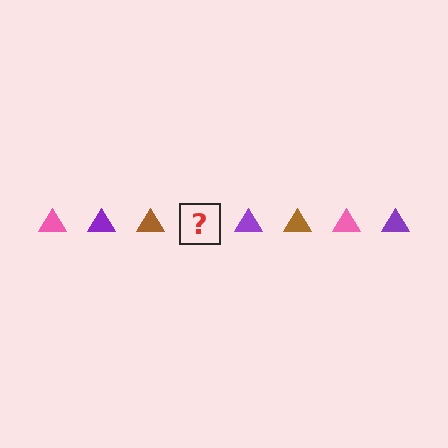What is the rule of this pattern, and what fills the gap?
The rule is that the pattern cycles through pink, purple, brown triangles. The gap should be filled with a pink triangle.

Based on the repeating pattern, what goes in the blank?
The blank should be a pink triangle.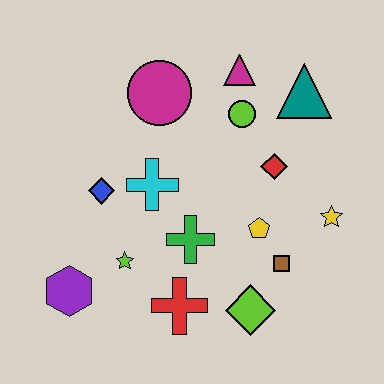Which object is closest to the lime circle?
The magenta triangle is closest to the lime circle.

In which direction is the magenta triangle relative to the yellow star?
The magenta triangle is above the yellow star.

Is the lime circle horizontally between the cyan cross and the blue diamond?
No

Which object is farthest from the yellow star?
The purple hexagon is farthest from the yellow star.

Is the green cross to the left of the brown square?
Yes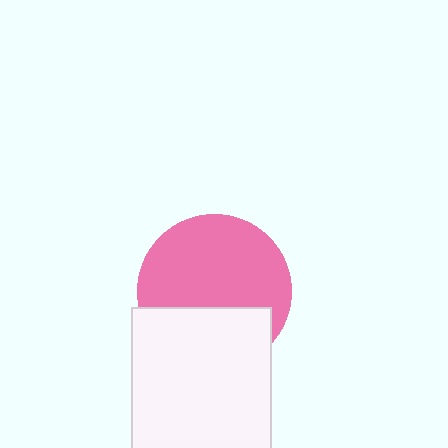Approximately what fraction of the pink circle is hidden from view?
Roughly 35% of the pink circle is hidden behind the white rectangle.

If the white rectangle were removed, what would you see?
You would see the complete pink circle.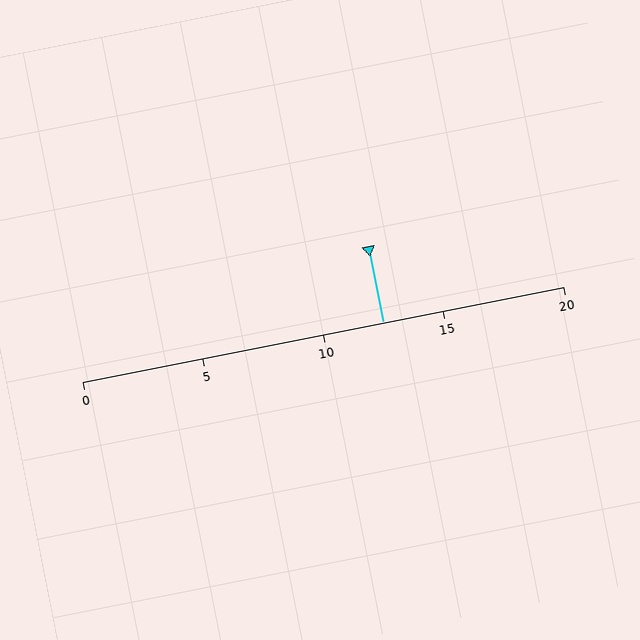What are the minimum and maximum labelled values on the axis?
The axis runs from 0 to 20.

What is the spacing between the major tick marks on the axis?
The major ticks are spaced 5 apart.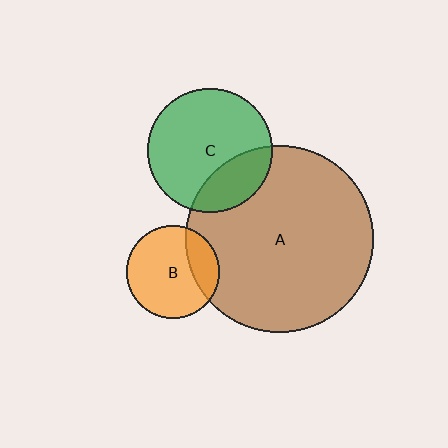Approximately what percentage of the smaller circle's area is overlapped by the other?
Approximately 25%.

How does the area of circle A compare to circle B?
Approximately 4.1 times.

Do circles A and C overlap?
Yes.